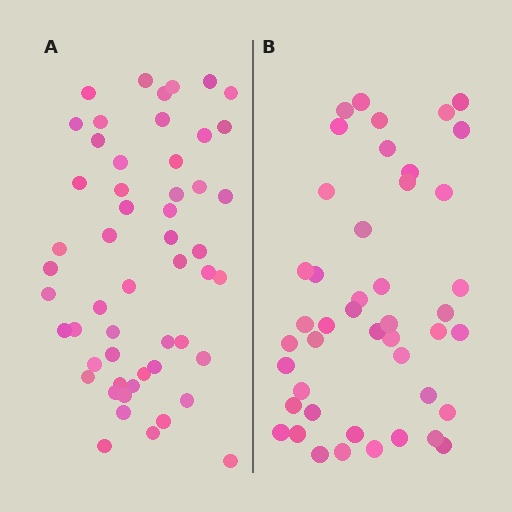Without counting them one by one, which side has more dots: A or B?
Region A (the left region) has more dots.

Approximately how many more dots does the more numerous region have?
Region A has roughly 8 or so more dots than region B.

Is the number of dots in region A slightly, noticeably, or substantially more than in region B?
Region A has only slightly more — the two regions are fairly close. The ratio is roughly 1.2 to 1.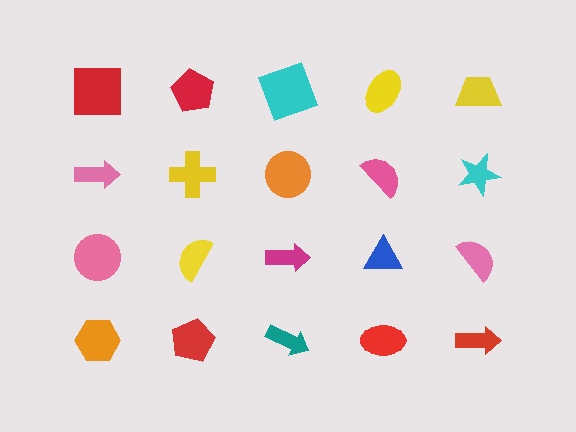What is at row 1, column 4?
A yellow ellipse.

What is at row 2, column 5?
A cyan star.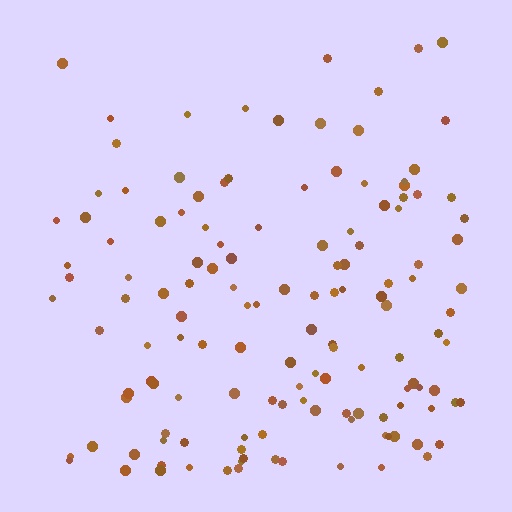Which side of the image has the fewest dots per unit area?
The top.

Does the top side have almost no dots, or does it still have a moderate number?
Still a moderate number, just noticeably fewer than the bottom.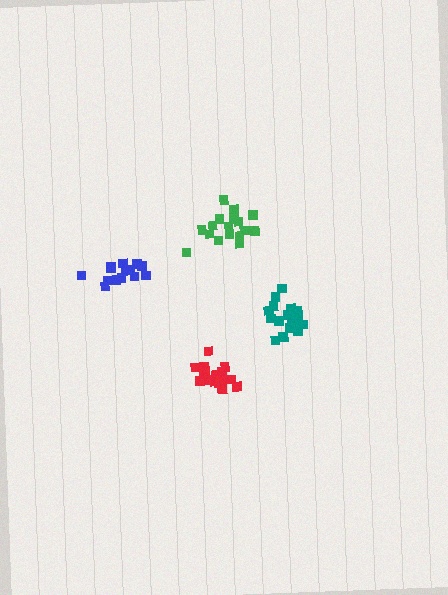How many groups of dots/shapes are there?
There are 4 groups.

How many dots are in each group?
Group 1: 18 dots, Group 2: 18 dots, Group 3: 17 dots, Group 4: 14 dots (67 total).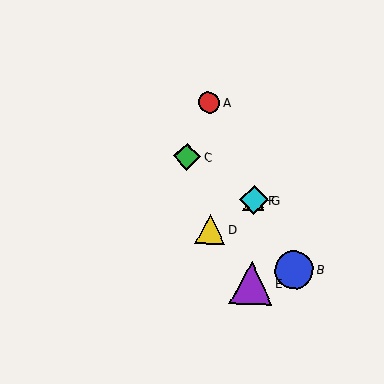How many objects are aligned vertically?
3 objects (E, F, G) are aligned vertically.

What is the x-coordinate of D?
Object D is at x≈210.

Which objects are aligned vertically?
Objects E, F, G are aligned vertically.